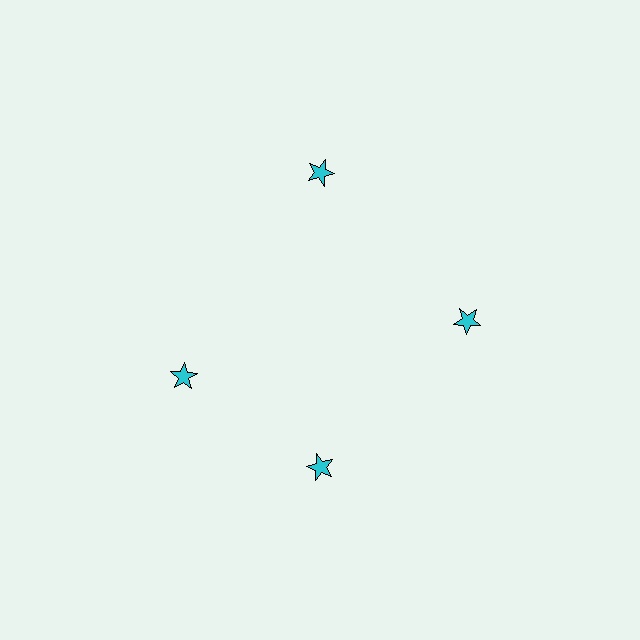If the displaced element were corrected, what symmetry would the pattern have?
It would have 4-fold rotational symmetry — the pattern would map onto itself every 90 degrees.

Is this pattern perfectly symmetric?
No. The 4 cyan stars are arranged in a ring, but one element near the 9 o'clock position is rotated out of alignment along the ring, breaking the 4-fold rotational symmetry.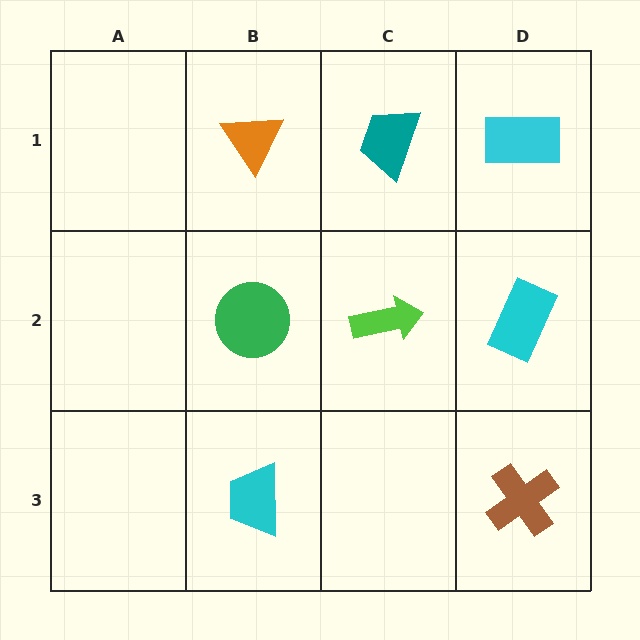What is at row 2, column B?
A green circle.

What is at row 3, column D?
A brown cross.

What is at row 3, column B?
A cyan trapezoid.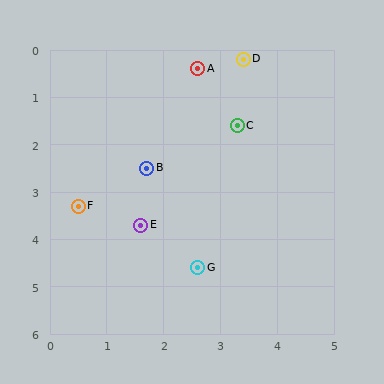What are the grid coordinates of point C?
Point C is at approximately (3.3, 1.6).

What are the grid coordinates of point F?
Point F is at approximately (0.5, 3.3).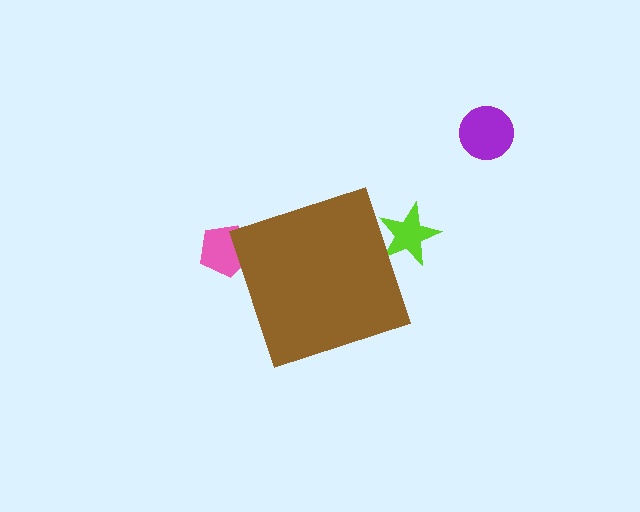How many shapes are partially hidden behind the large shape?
2 shapes are partially hidden.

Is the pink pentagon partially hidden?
Yes, the pink pentagon is partially hidden behind the brown diamond.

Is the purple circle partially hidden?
No, the purple circle is fully visible.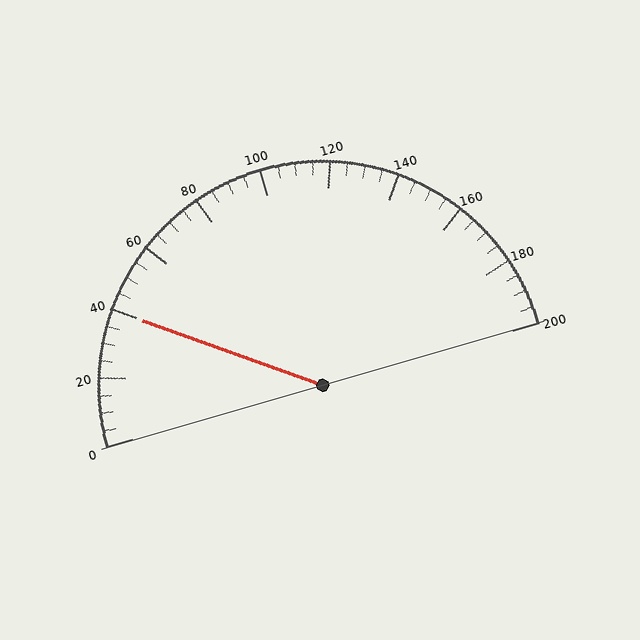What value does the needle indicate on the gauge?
The needle indicates approximately 40.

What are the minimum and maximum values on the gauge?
The gauge ranges from 0 to 200.